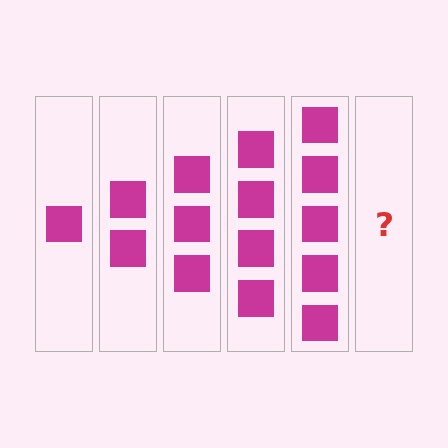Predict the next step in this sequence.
The next step is 6 squares.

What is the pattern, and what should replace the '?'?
The pattern is that each step adds one more square. The '?' should be 6 squares.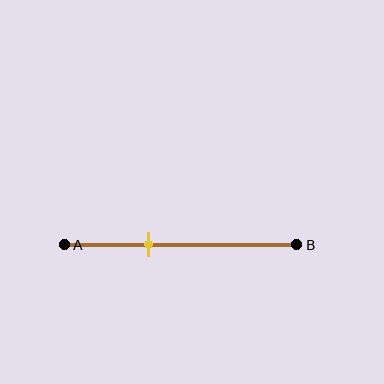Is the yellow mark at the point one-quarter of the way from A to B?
No, the mark is at about 35% from A, not at the 25% one-quarter point.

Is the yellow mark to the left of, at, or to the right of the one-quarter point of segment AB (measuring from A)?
The yellow mark is to the right of the one-quarter point of segment AB.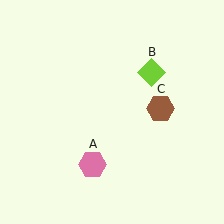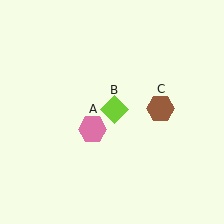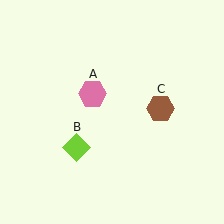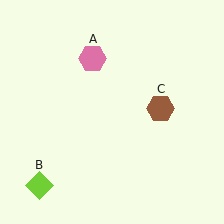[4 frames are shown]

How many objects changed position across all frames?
2 objects changed position: pink hexagon (object A), lime diamond (object B).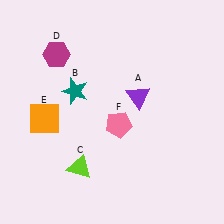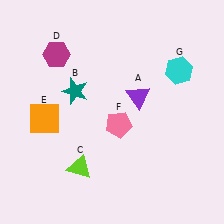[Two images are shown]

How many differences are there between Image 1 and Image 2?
There is 1 difference between the two images.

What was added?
A cyan hexagon (G) was added in Image 2.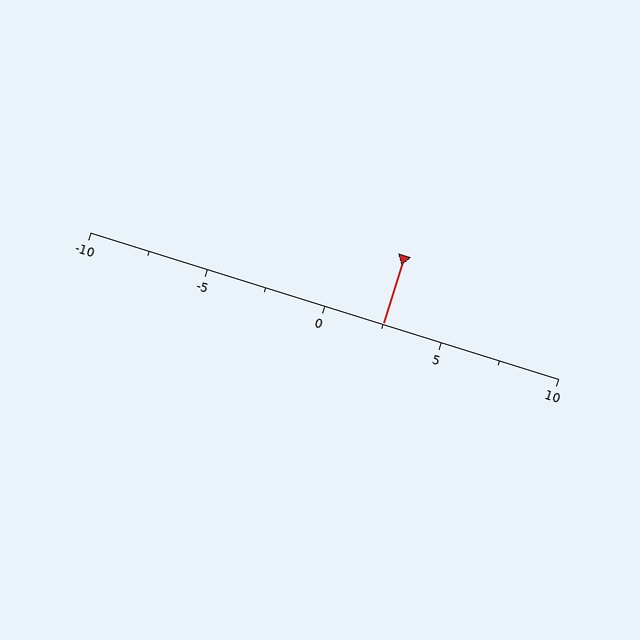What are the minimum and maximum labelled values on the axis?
The axis runs from -10 to 10.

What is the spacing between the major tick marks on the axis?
The major ticks are spaced 5 apart.